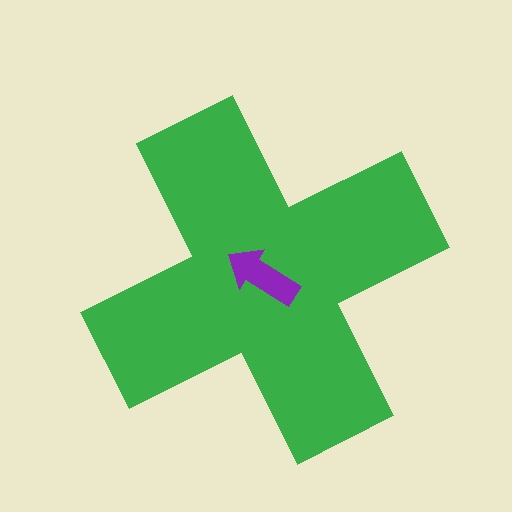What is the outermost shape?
The green cross.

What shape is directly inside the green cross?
The purple arrow.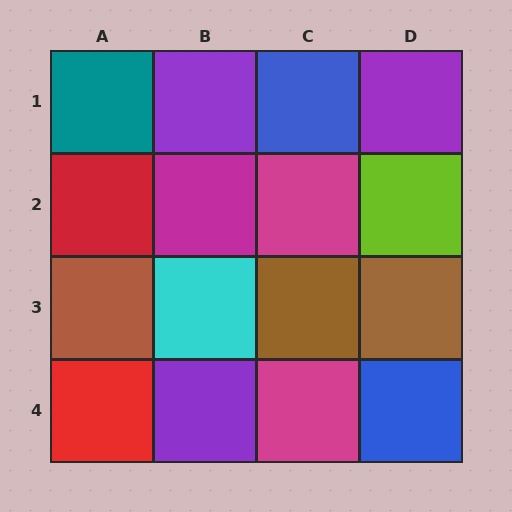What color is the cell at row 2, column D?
Lime.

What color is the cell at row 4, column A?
Red.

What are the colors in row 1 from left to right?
Teal, purple, blue, purple.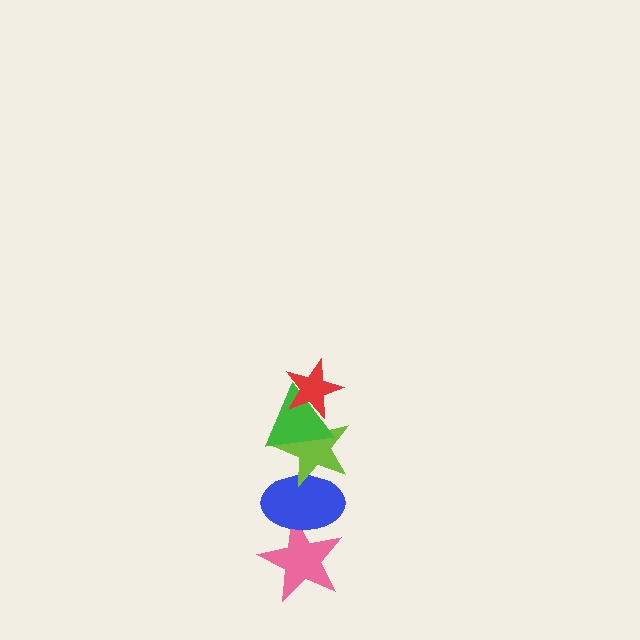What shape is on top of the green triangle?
The red star is on top of the green triangle.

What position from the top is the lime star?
The lime star is 3rd from the top.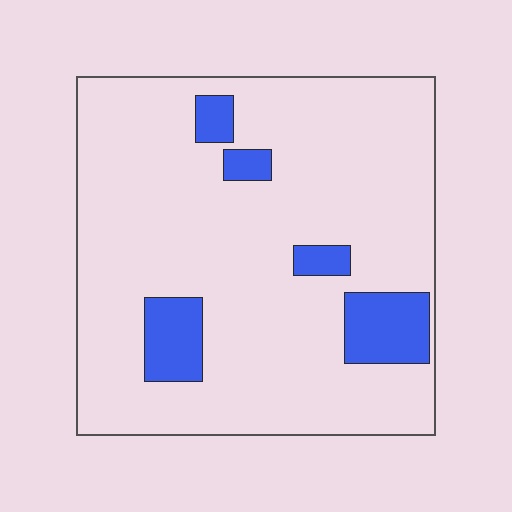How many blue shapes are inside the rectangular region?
5.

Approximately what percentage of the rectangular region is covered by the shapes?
Approximately 15%.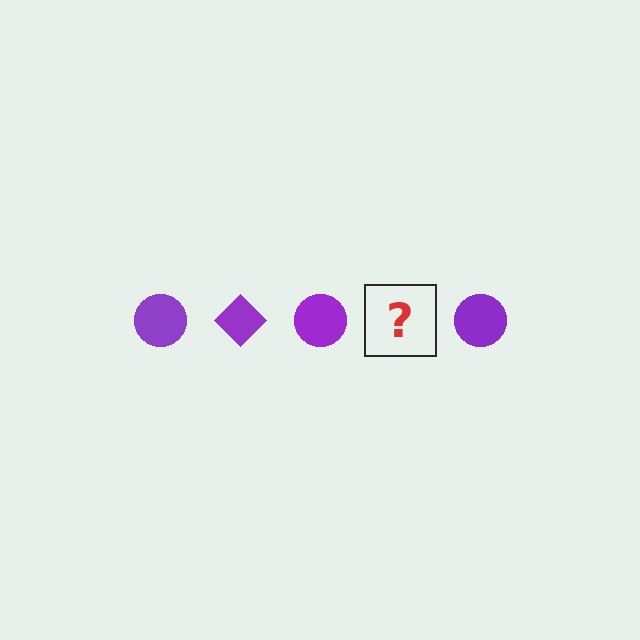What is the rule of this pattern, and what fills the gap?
The rule is that the pattern cycles through circle, diamond shapes in purple. The gap should be filled with a purple diamond.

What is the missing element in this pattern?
The missing element is a purple diamond.